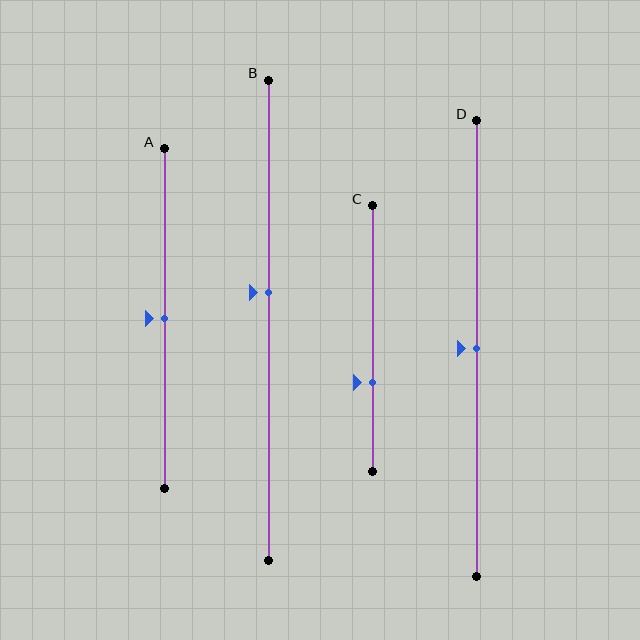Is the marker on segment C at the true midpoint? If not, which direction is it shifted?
No, the marker on segment C is shifted downward by about 17% of the segment length.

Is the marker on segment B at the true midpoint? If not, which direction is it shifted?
No, the marker on segment B is shifted upward by about 6% of the segment length.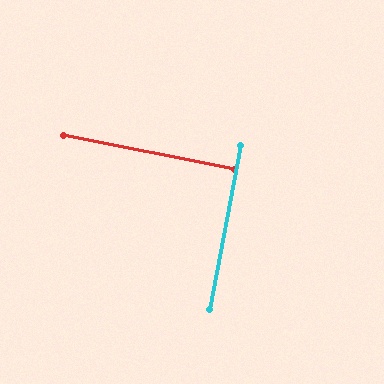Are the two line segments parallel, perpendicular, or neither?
Perpendicular — they meet at approximately 90°.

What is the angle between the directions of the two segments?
Approximately 90 degrees.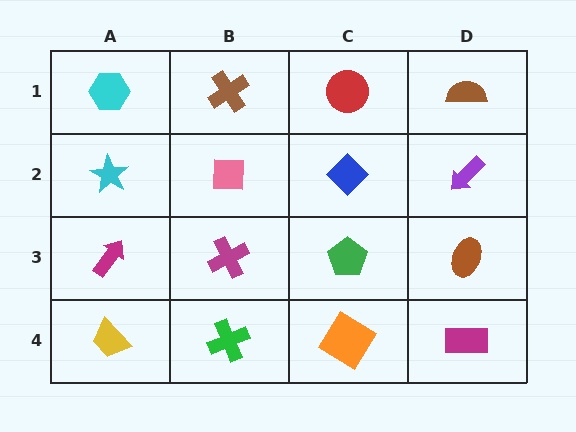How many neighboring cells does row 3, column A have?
3.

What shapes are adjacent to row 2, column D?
A brown semicircle (row 1, column D), a brown ellipse (row 3, column D), a blue diamond (row 2, column C).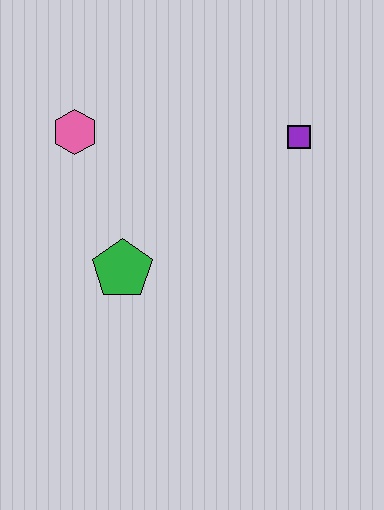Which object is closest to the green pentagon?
The pink hexagon is closest to the green pentagon.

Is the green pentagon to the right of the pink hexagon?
Yes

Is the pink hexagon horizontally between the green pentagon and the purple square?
No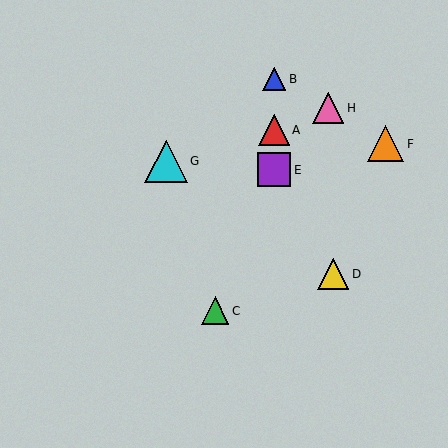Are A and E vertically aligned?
Yes, both are at x≈274.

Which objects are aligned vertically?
Objects A, B, E are aligned vertically.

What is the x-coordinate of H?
Object H is at x≈328.